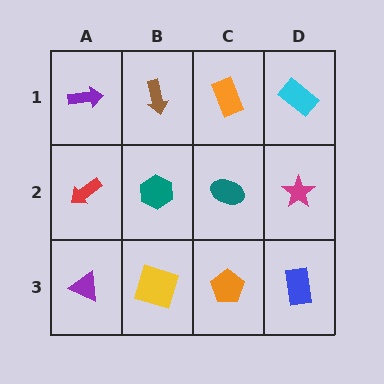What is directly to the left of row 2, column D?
A teal ellipse.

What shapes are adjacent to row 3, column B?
A teal hexagon (row 2, column B), a purple triangle (row 3, column A), an orange pentagon (row 3, column C).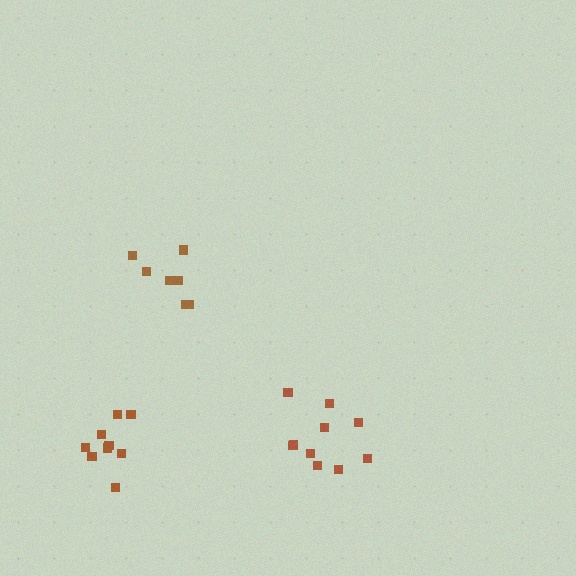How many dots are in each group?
Group 1: 7 dots, Group 2: 10 dots, Group 3: 9 dots (26 total).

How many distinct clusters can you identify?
There are 3 distinct clusters.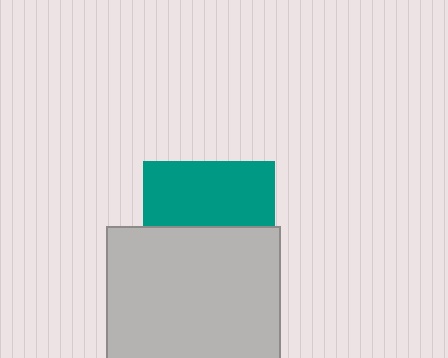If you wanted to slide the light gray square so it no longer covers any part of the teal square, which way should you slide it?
Slide it down — that is the most direct way to separate the two shapes.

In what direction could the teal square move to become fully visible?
The teal square could move up. That would shift it out from behind the light gray square entirely.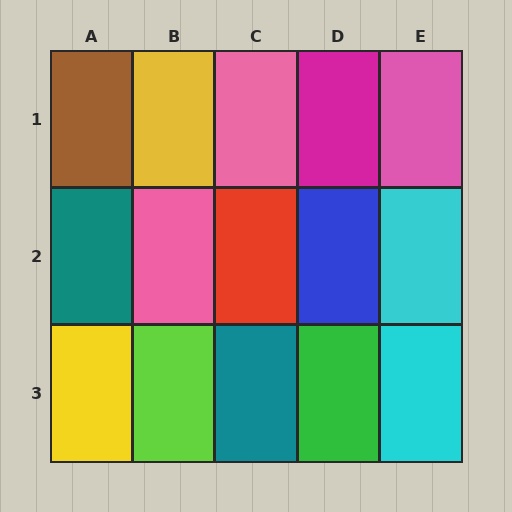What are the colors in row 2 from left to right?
Teal, pink, red, blue, cyan.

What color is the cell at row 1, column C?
Pink.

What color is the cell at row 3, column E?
Cyan.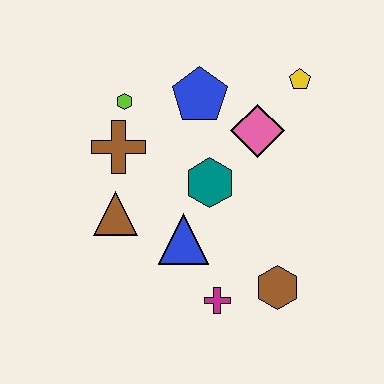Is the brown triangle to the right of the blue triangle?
No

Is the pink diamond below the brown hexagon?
No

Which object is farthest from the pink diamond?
The magenta cross is farthest from the pink diamond.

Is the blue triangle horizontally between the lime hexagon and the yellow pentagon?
Yes